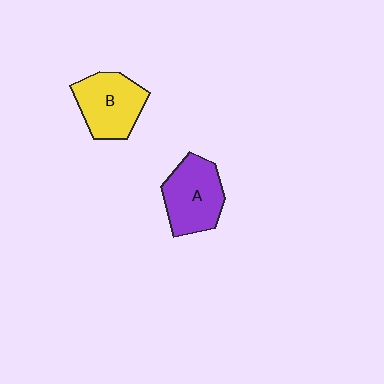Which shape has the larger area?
Shape A (purple).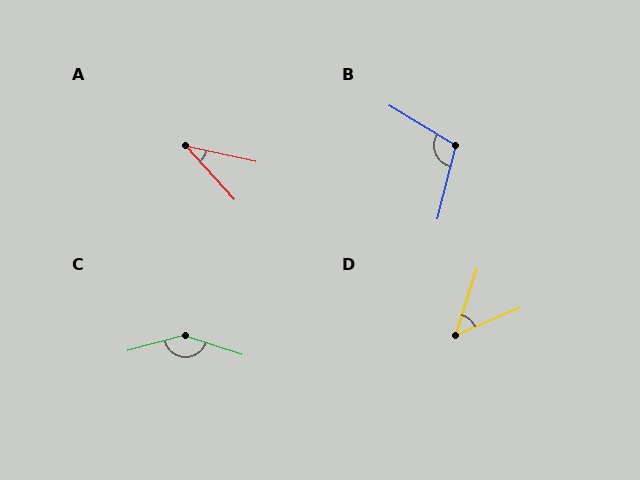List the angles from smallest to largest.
A (35°), D (49°), B (107°), C (146°).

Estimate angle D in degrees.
Approximately 49 degrees.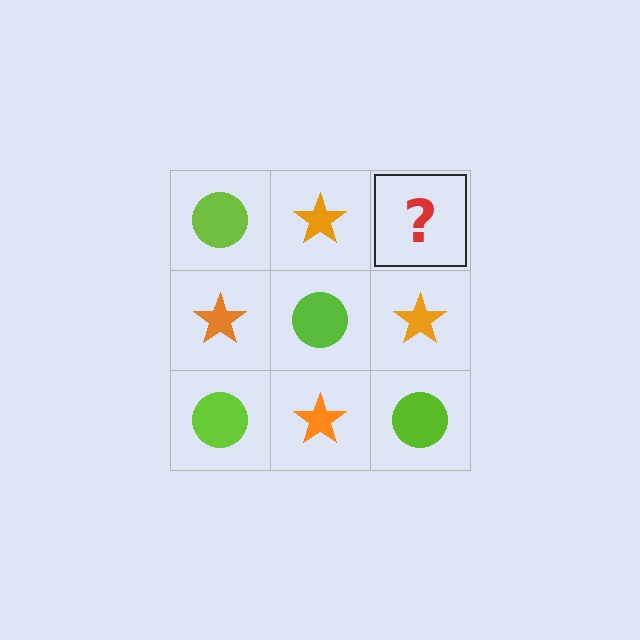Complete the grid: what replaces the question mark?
The question mark should be replaced with a lime circle.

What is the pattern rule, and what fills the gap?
The rule is that it alternates lime circle and orange star in a checkerboard pattern. The gap should be filled with a lime circle.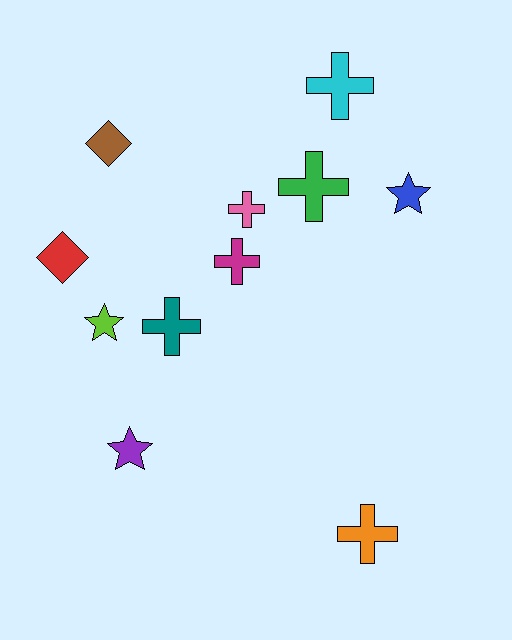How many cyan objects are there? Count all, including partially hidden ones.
There is 1 cyan object.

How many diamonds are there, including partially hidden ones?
There are 2 diamonds.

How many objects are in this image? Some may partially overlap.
There are 11 objects.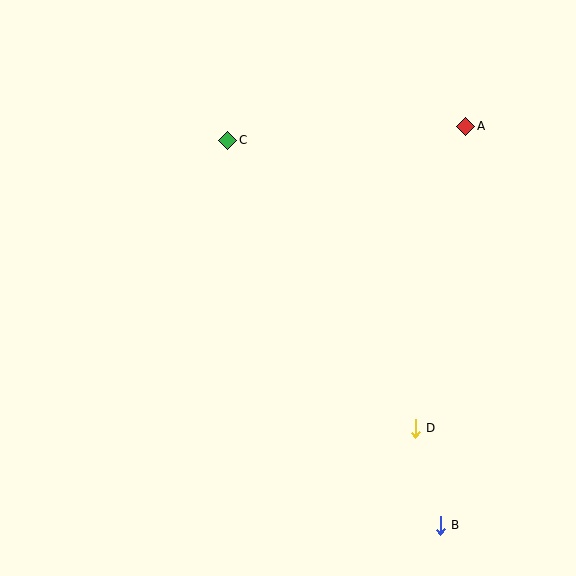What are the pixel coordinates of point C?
Point C is at (228, 140).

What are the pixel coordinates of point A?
Point A is at (466, 126).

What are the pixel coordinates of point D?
Point D is at (415, 428).